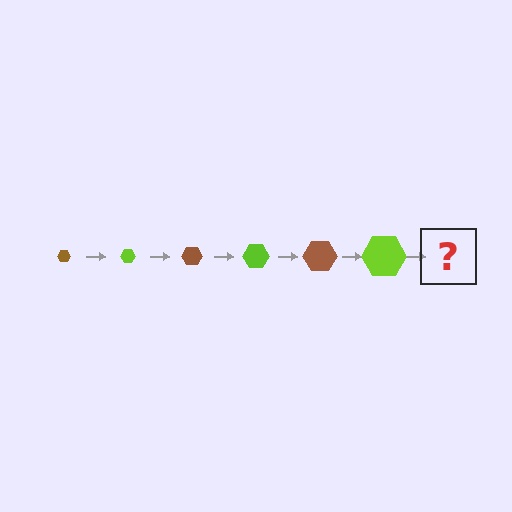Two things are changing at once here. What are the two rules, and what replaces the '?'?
The two rules are that the hexagon grows larger each step and the color cycles through brown and lime. The '?' should be a brown hexagon, larger than the previous one.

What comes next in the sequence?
The next element should be a brown hexagon, larger than the previous one.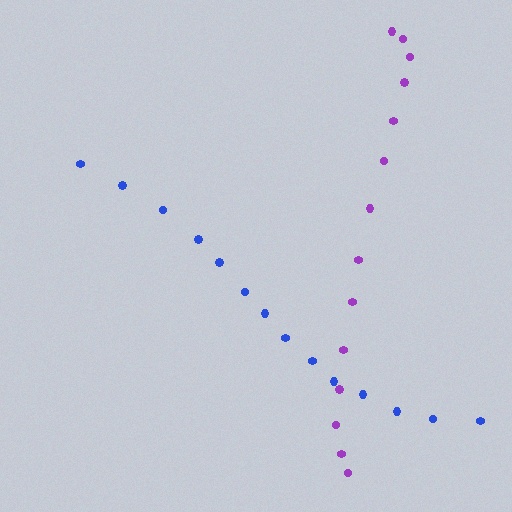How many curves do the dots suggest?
There are 2 distinct paths.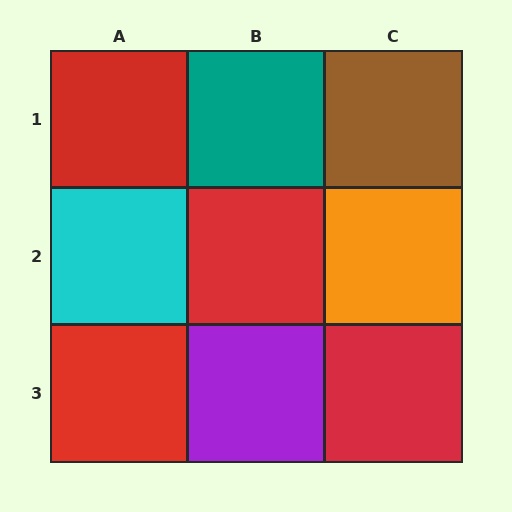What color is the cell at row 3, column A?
Red.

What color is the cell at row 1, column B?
Teal.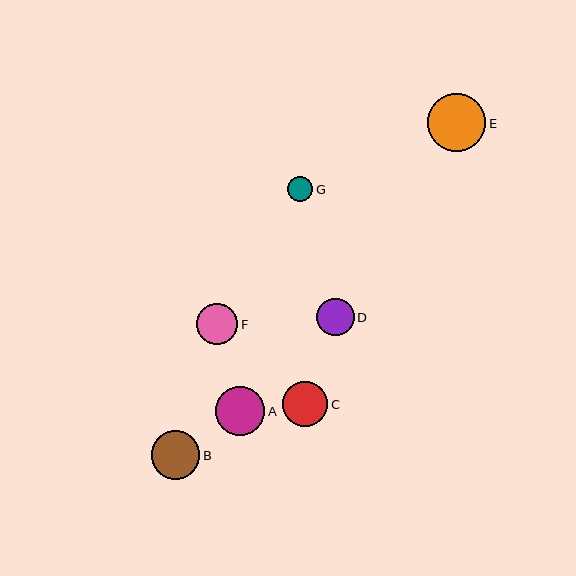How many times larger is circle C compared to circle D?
Circle C is approximately 1.2 times the size of circle D.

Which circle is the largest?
Circle E is the largest with a size of approximately 58 pixels.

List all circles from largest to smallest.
From largest to smallest: E, A, B, C, F, D, G.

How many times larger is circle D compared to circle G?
Circle D is approximately 1.5 times the size of circle G.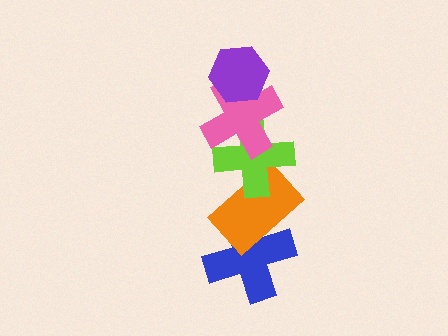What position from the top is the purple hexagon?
The purple hexagon is 1st from the top.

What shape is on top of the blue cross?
The orange rectangle is on top of the blue cross.